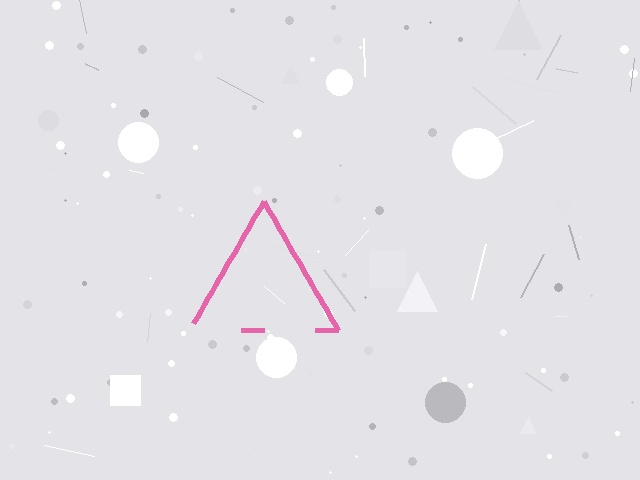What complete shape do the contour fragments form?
The contour fragments form a triangle.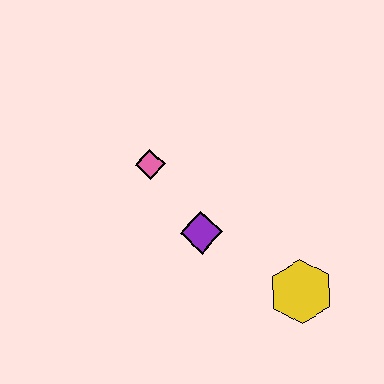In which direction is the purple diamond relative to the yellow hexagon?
The purple diamond is to the left of the yellow hexagon.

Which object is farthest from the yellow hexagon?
The pink diamond is farthest from the yellow hexagon.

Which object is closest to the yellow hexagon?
The purple diamond is closest to the yellow hexagon.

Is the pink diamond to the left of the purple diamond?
Yes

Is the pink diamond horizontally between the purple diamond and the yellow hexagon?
No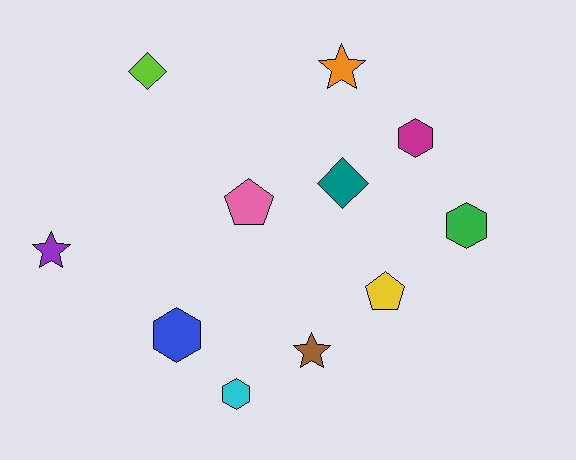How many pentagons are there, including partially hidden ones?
There are 2 pentagons.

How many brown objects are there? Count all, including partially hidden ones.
There is 1 brown object.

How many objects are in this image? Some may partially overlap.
There are 11 objects.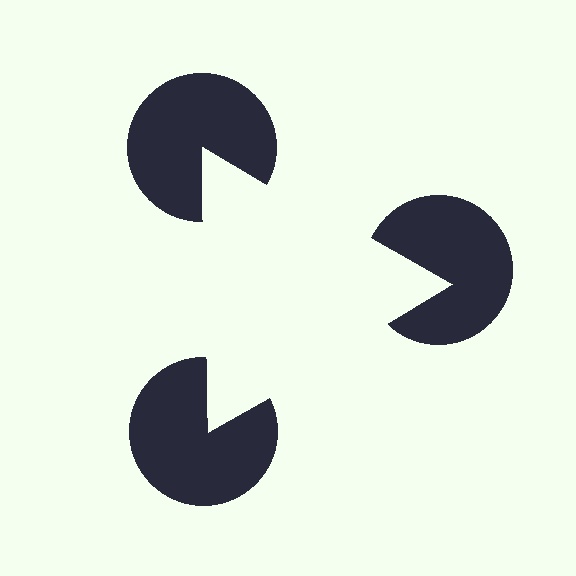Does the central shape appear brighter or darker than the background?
It typically appears slightly brighter than the background, even though no actual brightness change is drawn.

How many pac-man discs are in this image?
There are 3 — one at each vertex of the illusory triangle.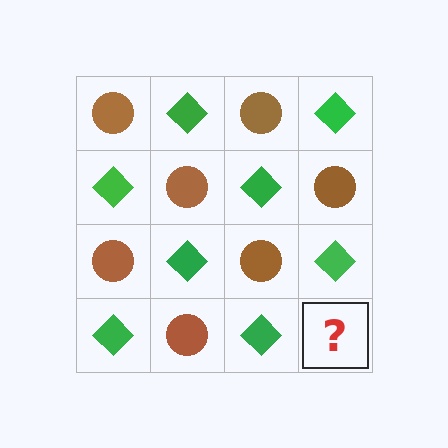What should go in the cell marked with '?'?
The missing cell should contain a brown circle.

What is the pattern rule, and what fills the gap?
The rule is that it alternates brown circle and green diamond in a checkerboard pattern. The gap should be filled with a brown circle.